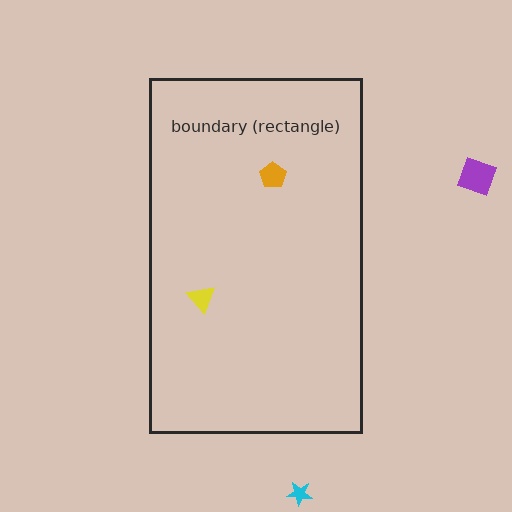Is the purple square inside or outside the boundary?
Outside.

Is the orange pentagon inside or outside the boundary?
Inside.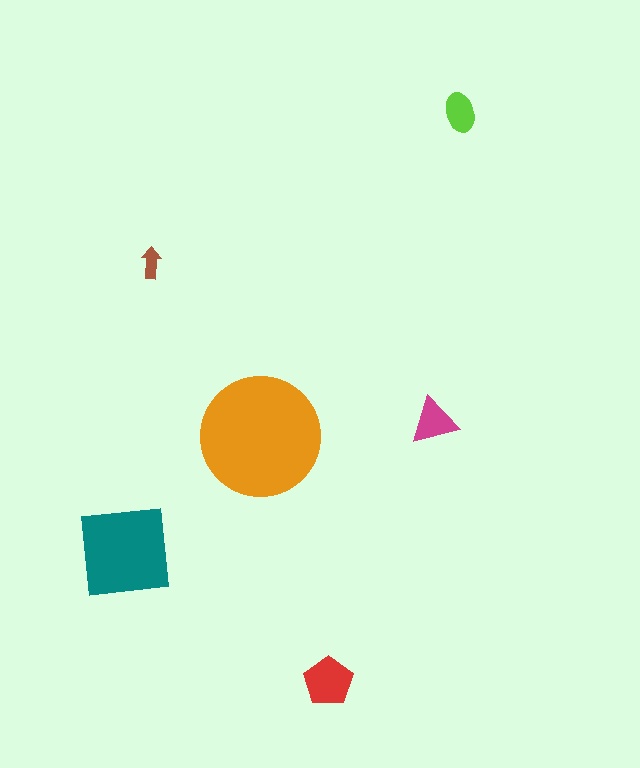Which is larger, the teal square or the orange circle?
The orange circle.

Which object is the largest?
The orange circle.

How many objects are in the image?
There are 6 objects in the image.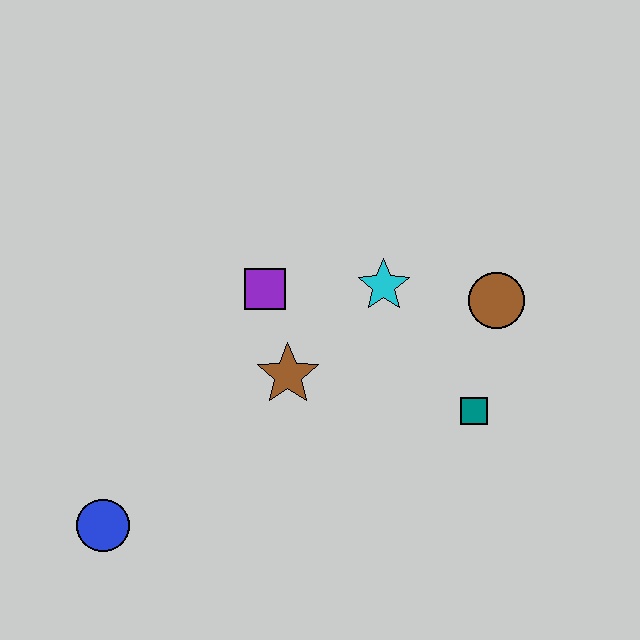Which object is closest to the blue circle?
The brown star is closest to the blue circle.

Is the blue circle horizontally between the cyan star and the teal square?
No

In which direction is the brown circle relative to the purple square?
The brown circle is to the right of the purple square.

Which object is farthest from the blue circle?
The brown circle is farthest from the blue circle.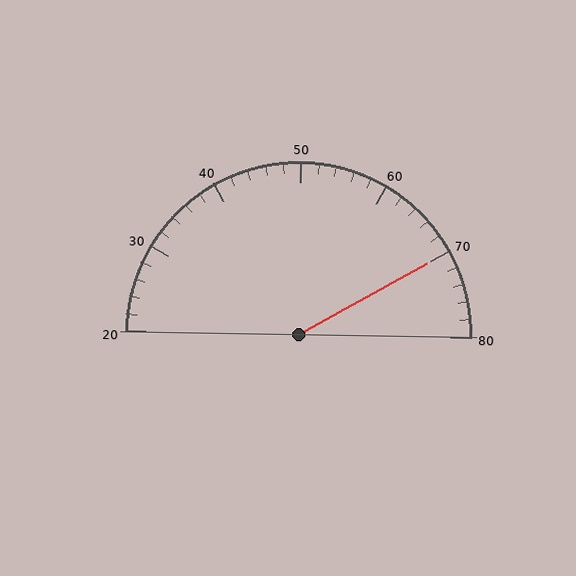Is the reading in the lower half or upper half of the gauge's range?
The reading is in the upper half of the range (20 to 80).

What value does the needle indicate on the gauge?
The needle indicates approximately 70.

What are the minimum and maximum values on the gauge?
The gauge ranges from 20 to 80.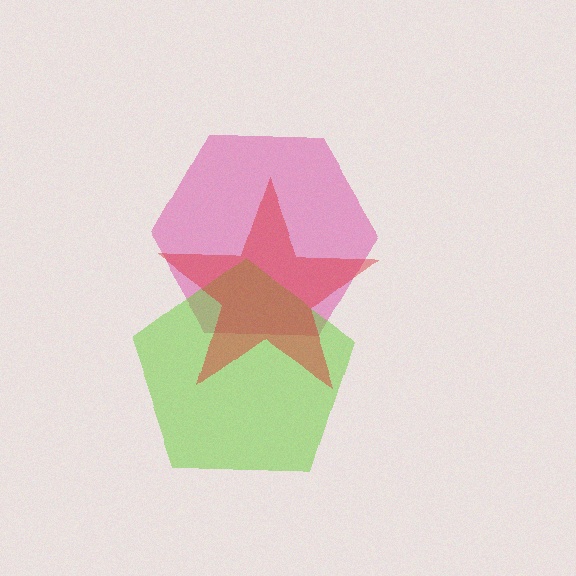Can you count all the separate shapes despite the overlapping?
Yes, there are 3 separate shapes.